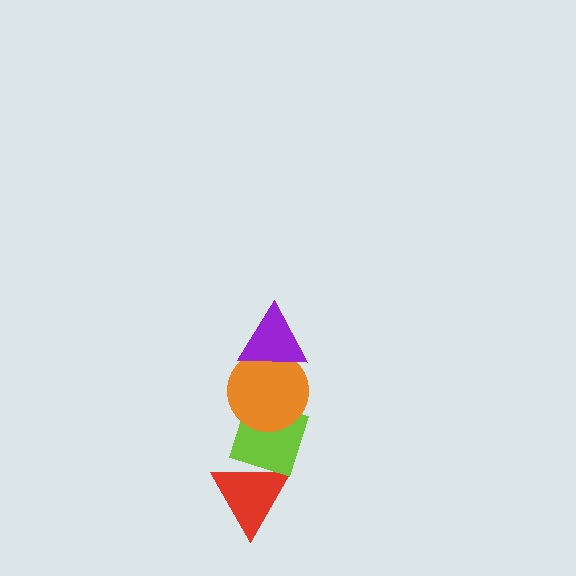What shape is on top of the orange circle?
The purple triangle is on top of the orange circle.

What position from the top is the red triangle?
The red triangle is 4th from the top.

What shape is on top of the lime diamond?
The orange circle is on top of the lime diamond.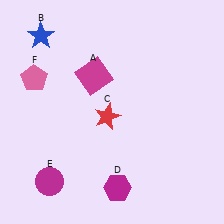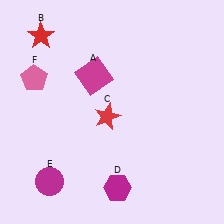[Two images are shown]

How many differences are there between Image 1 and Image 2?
There is 1 difference between the two images.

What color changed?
The star (B) changed from blue in Image 1 to red in Image 2.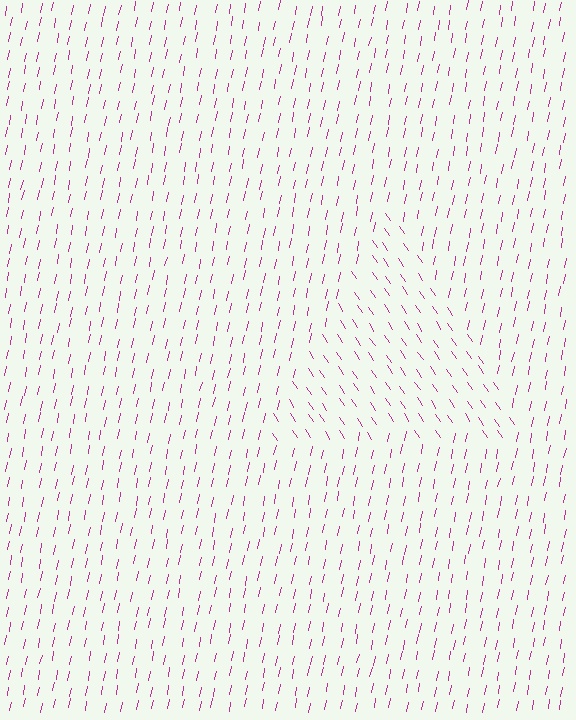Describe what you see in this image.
The image is filled with small magenta line segments. A triangle region in the image has lines oriented differently from the surrounding lines, creating a visible texture boundary.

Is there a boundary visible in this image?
Yes, there is a texture boundary formed by a change in line orientation.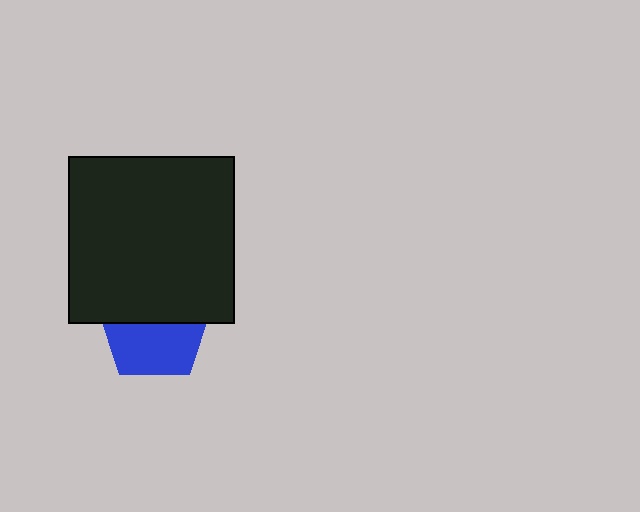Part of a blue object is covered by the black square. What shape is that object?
It is a pentagon.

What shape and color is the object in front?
The object in front is a black square.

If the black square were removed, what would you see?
You would see the complete blue pentagon.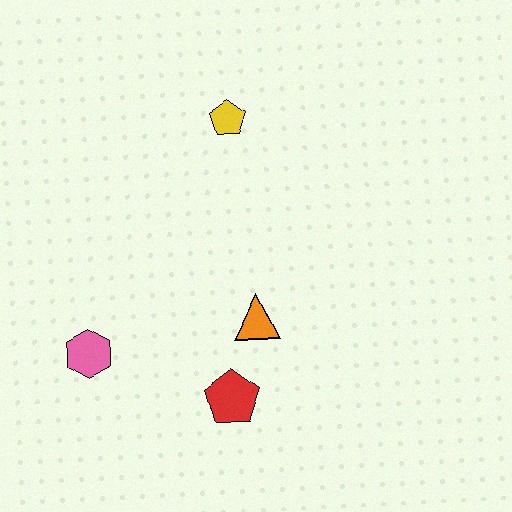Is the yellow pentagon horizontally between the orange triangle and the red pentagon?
Yes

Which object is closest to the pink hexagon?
The red pentagon is closest to the pink hexagon.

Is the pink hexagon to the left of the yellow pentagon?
Yes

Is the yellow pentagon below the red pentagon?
No